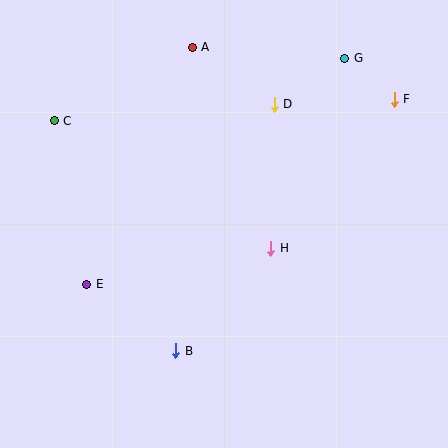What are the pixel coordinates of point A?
Point A is at (192, 47).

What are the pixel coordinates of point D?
Point D is at (274, 104).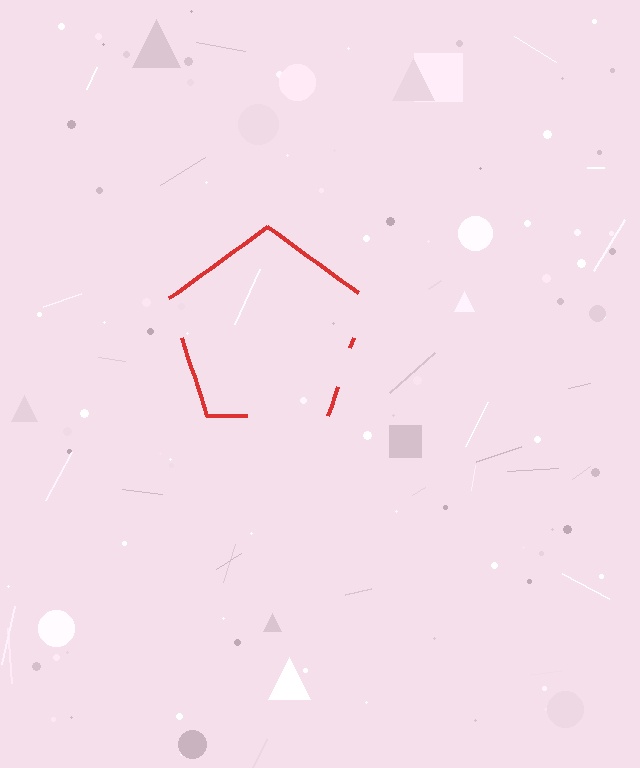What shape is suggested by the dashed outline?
The dashed outline suggests a pentagon.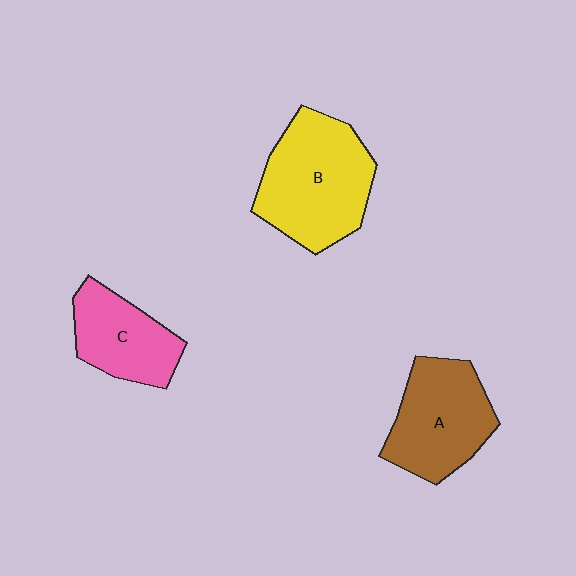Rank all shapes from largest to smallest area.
From largest to smallest: B (yellow), A (brown), C (pink).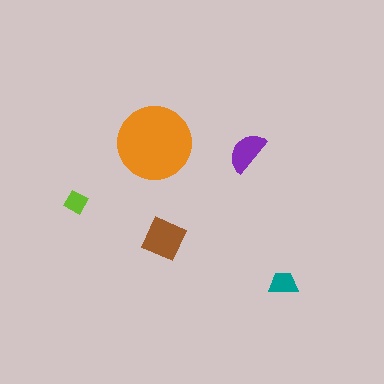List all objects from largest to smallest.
The orange circle, the brown square, the purple semicircle, the teal trapezoid, the lime diamond.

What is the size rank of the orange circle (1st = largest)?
1st.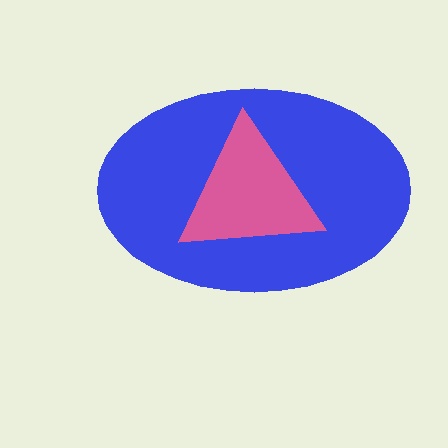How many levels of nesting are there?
2.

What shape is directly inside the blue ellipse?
The pink triangle.